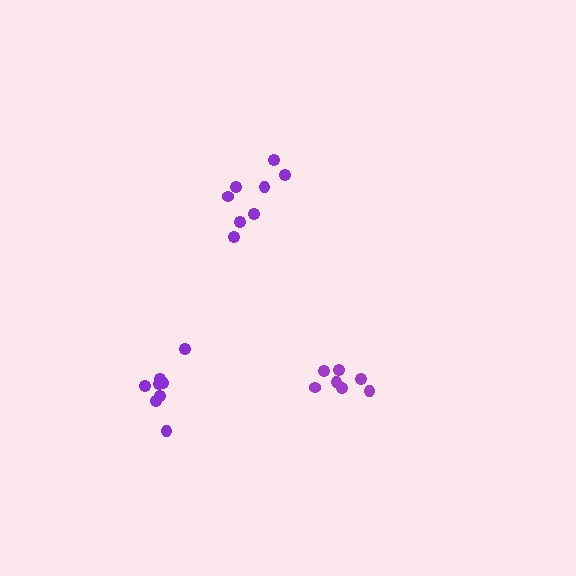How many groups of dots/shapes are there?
There are 3 groups.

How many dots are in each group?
Group 1: 8 dots, Group 2: 8 dots, Group 3: 7 dots (23 total).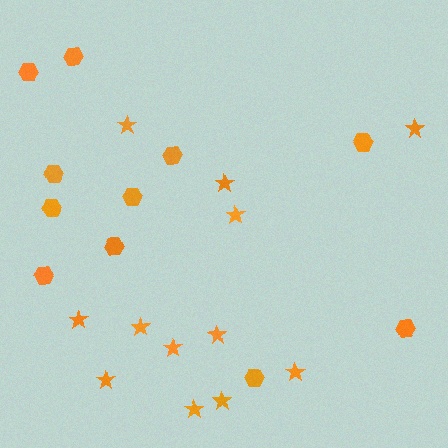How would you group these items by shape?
There are 2 groups: one group of hexagons (11) and one group of stars (12).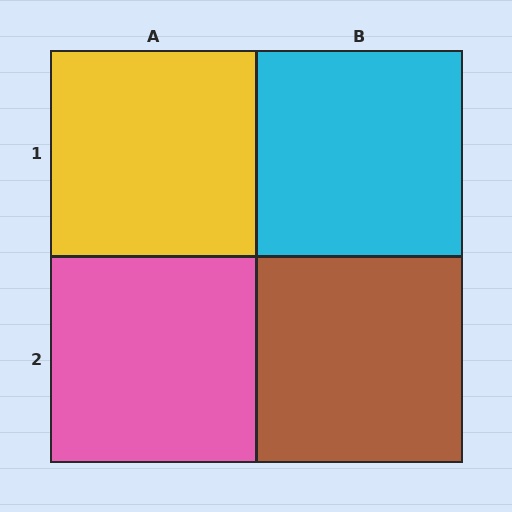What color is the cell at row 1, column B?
Cyan.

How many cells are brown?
1 cell is brown.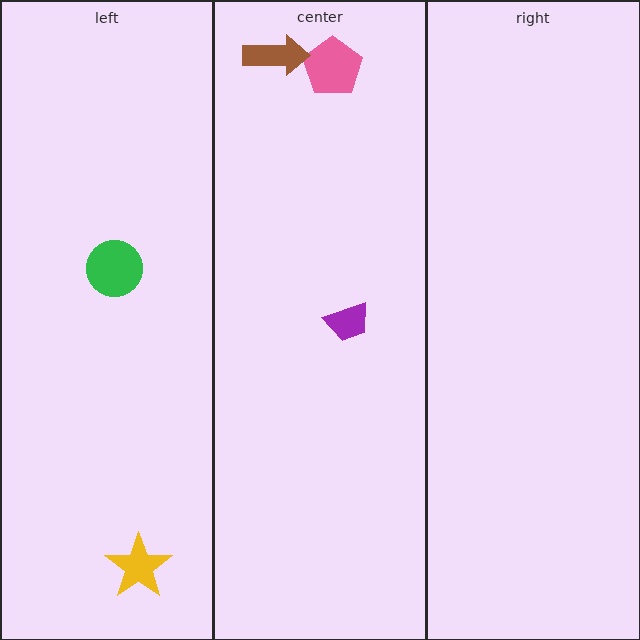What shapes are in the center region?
The purple trapezoid, the pink pentagon, the brown arrow.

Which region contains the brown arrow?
The center region.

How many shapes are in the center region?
3.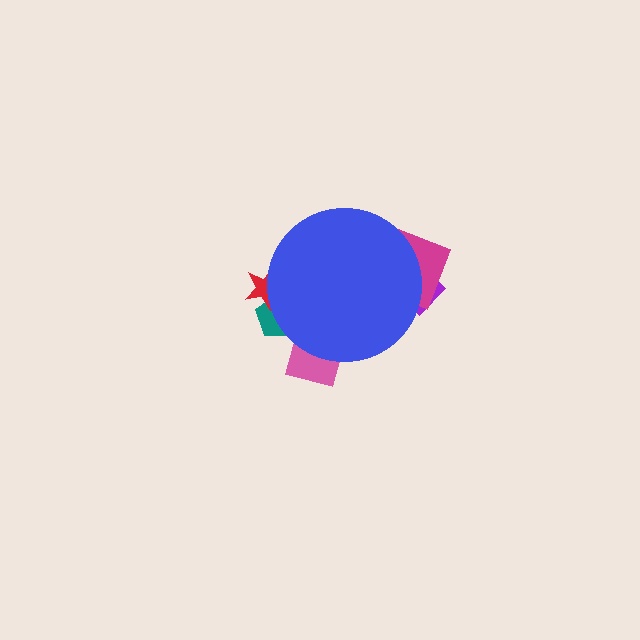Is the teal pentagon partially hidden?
Yes, the teal pentagon is partially hidden behind the blue circle.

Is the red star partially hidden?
Yes, the red star is partially hidden behind the blue circle.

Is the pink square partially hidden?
Yes, the pink square is partially hidden behind the blue circle.